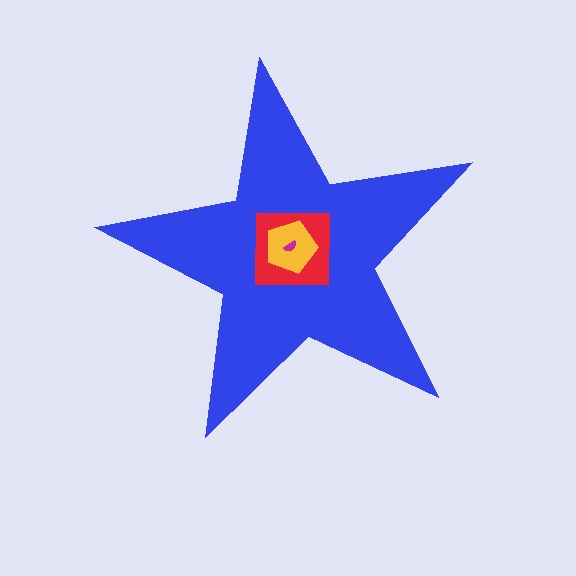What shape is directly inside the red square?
The yellow pentagon.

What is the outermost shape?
The blue star.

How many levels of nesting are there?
4.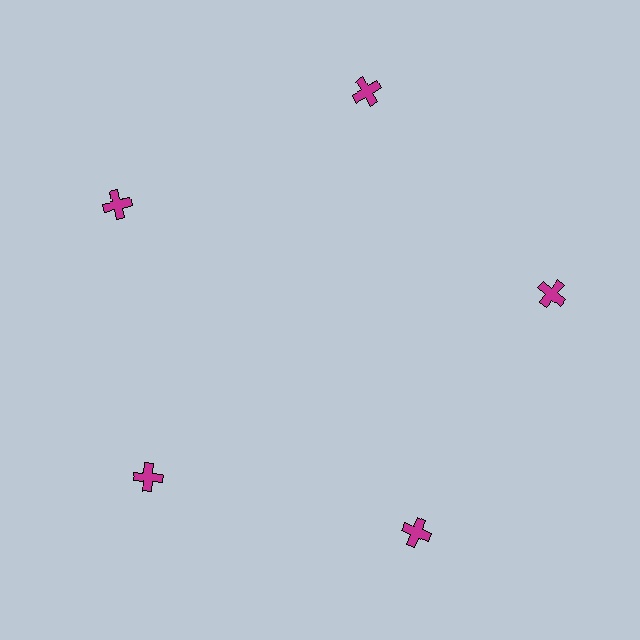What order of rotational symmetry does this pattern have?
This pattern has 5-fold rotational symmetry.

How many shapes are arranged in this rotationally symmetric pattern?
There are 5 shapes, arranged in 5 groups of 1.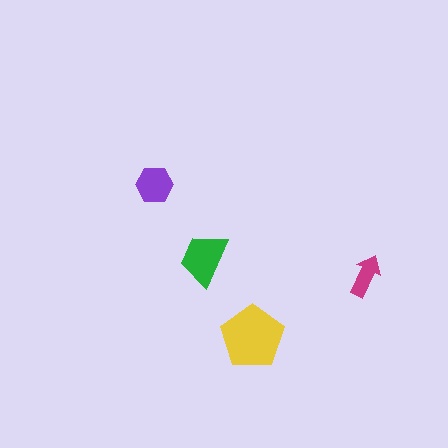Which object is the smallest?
The magenta arrow.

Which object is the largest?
The yellow pentagon.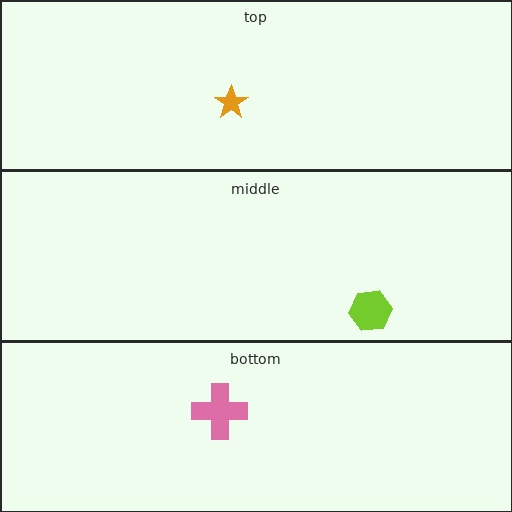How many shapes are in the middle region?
1.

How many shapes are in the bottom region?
1.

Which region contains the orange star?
The top region.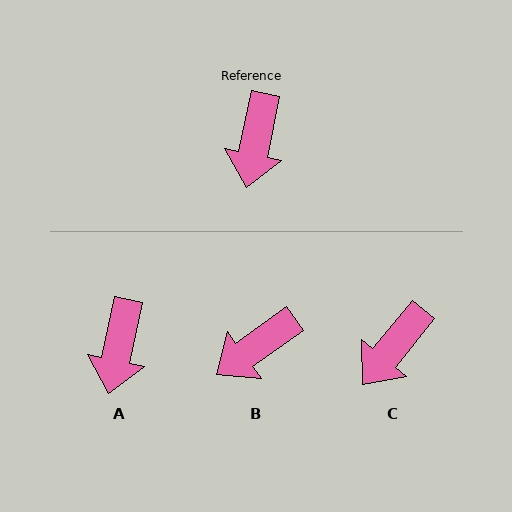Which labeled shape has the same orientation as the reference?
A.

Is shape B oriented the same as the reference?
No, it is off by about 43 degrees.